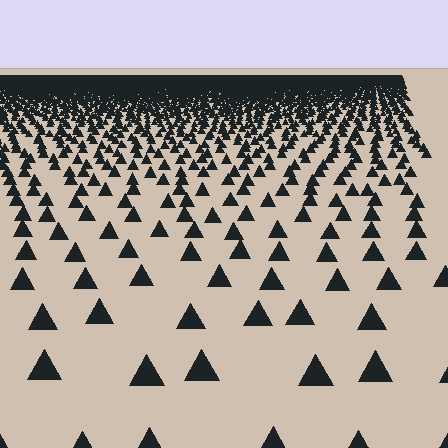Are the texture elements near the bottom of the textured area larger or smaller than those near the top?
Larger. Near the bottom, elements are closer to the viewer and appear at a bigger on-screen size.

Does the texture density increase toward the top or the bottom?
Density increases toward the top.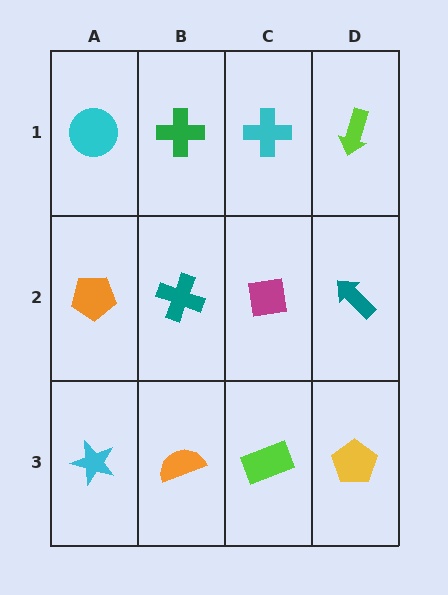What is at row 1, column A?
A cyan circle.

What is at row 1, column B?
A green cross.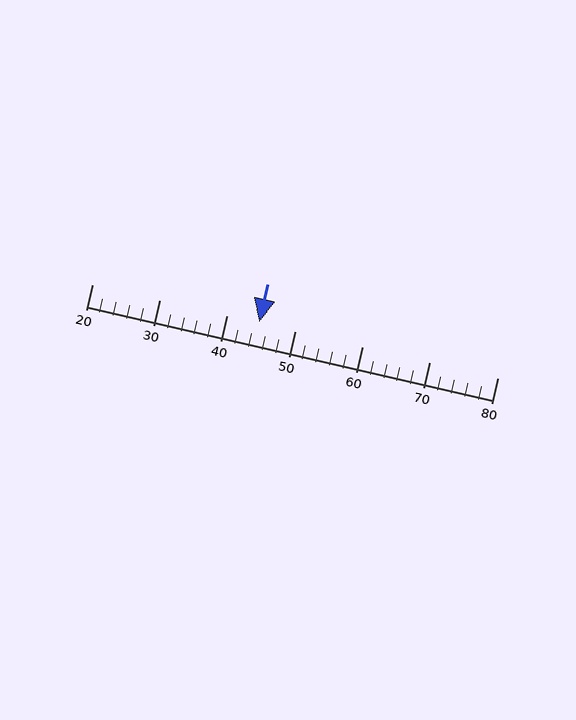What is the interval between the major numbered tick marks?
The major tick marks are spaced 10 units apart.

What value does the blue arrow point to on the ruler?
The blue arrow points to approximately 45.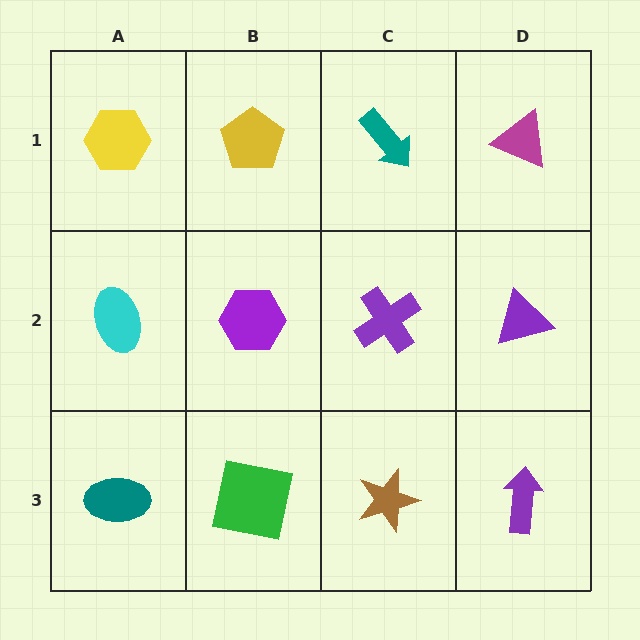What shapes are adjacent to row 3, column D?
A purple triangle (row 2, column D), a brown star (row 3, column C).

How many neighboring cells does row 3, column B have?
3.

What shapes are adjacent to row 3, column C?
A purple cross (row 2, column C), a green square (row 3, column B), a purple arrow (row 3, column D).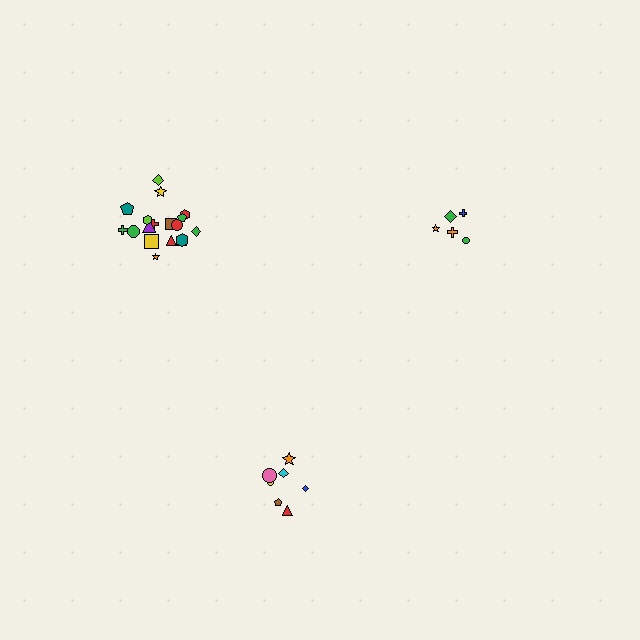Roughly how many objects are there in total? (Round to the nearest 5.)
Roughly 30 objects in total.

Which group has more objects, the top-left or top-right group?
The top-left group.